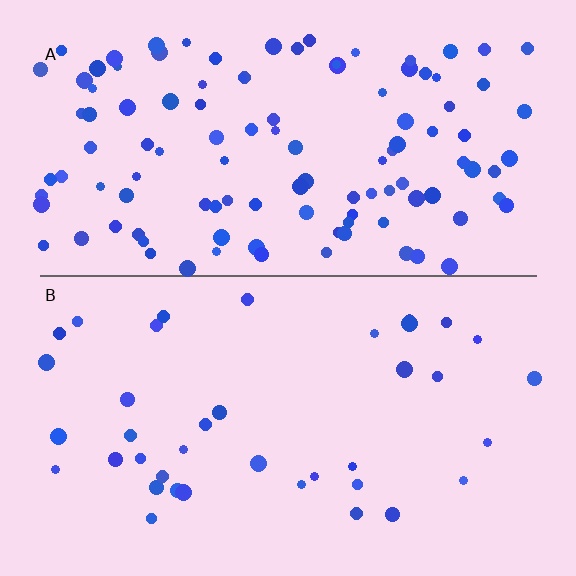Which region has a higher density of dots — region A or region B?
A (the top).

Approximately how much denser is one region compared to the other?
Approximately 2.9× — region A over region B.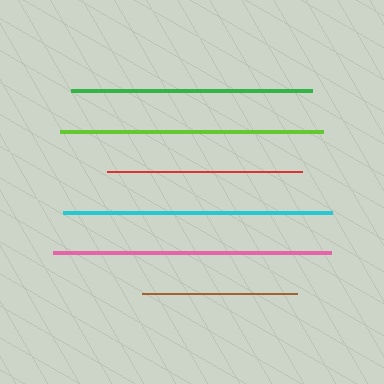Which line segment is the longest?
The pink line is the longest at approximately 278 pixels.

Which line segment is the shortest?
The brown line is the shortest at approximately 156 pixels.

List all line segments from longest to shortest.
From longest to shortest: pink, cyan, lime, green, red, brown.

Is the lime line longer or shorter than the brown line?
The lime line is longer than the brown line.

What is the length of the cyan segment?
The cyan segment is approximately 270 pixels long.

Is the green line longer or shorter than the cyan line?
The cyan line is longer than the green line.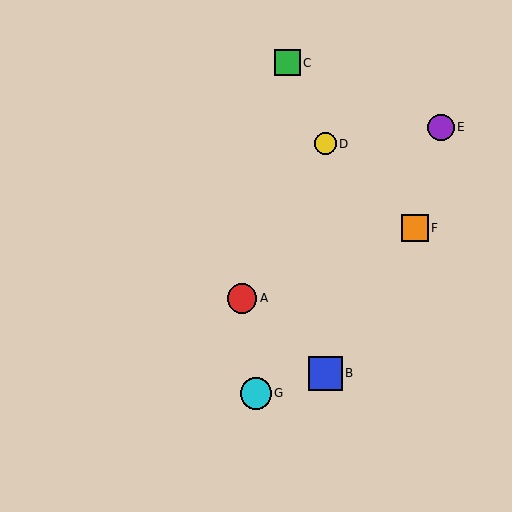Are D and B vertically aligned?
Yes, both are at x≈325.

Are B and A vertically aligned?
No, B is at x≈325 and A is at x≈242.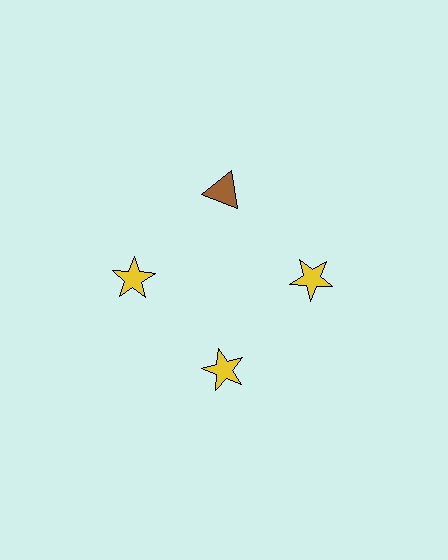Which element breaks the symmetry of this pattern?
The brown triangle at roughly the 12 o'clock position breaks the symmetry. All other shapes are yellow stars.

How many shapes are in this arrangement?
There are 4 shapes arranged in a ring pattern.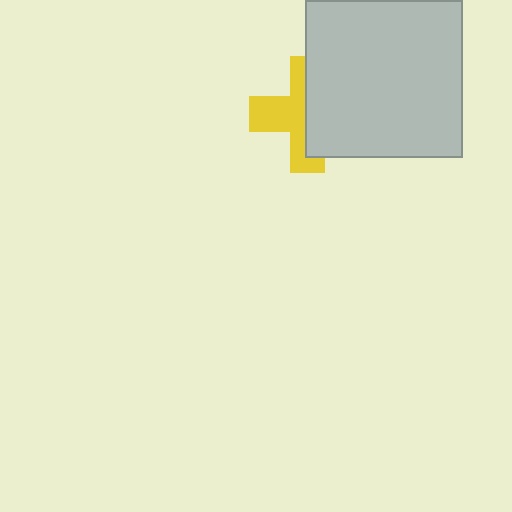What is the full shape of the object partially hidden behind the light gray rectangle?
The partially hidden object is a yellow cross.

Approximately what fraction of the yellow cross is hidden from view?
Roughly 49% of the yellow cross is hidden behind the light gray rectangle.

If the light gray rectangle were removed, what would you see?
You would see the complete yellow cross.